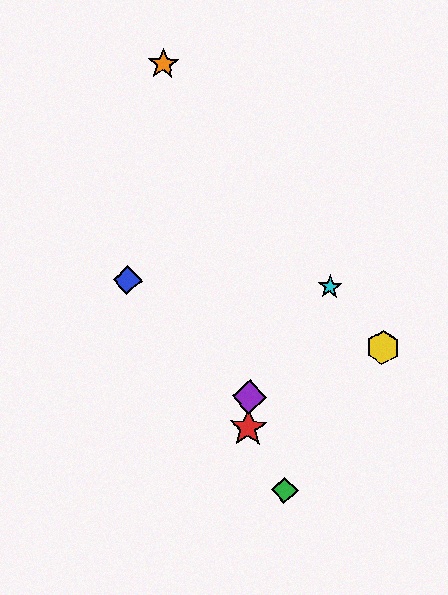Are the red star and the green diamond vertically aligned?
No, the red star is at x≈248 and the green diamond is at x≈285.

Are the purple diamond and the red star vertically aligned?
Yes, both are at x≈250.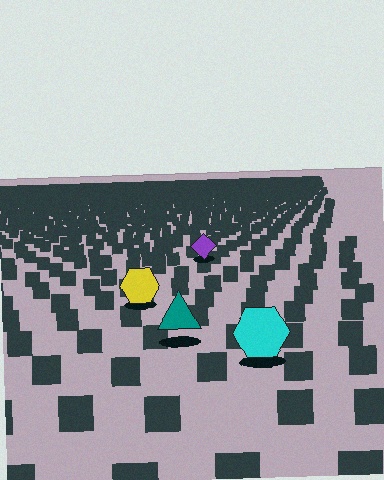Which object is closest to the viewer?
The cyan hexagon is closest. The texture marks near it are larger and more spread out.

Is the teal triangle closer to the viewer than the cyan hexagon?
No. The cyan hexagon is closer — you can tell from the texture gradient: the ground texture is coarser near it.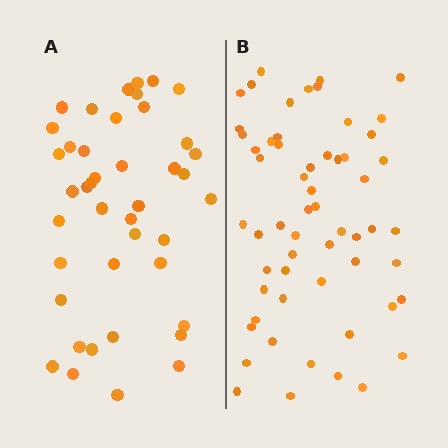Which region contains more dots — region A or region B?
Region B (the right region) has more dots.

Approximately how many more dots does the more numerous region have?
Region B has approximately 15 more dots than region A.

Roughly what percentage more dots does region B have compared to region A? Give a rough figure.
About 40% more.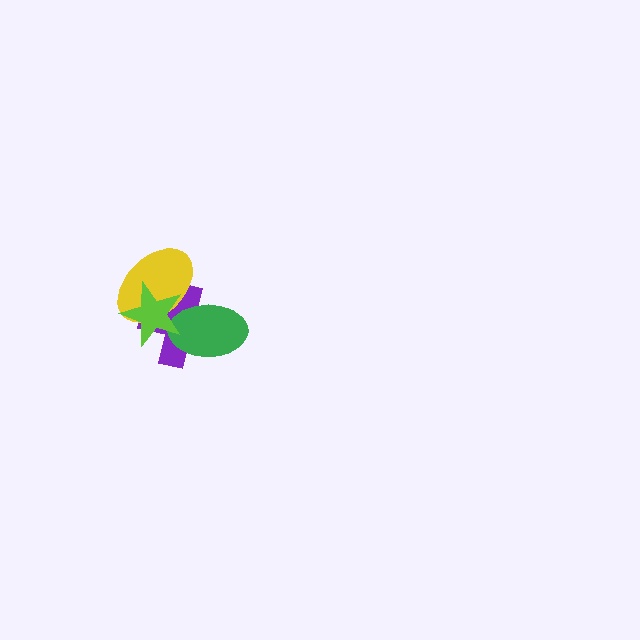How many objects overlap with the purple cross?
3 objects overlap with the purple cross.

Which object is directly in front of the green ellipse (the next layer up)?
The yellow ellipse is directly in front of the green ellipse.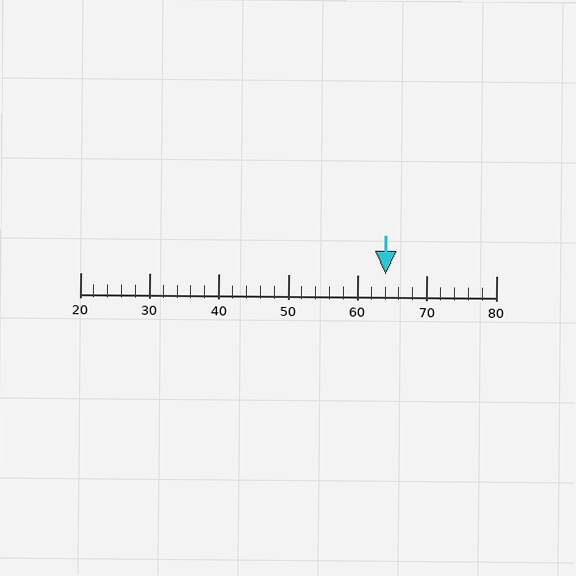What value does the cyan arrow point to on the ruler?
The cyan arrow points to approximately 64.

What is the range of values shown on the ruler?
The ruler shows values from 20 to 80.